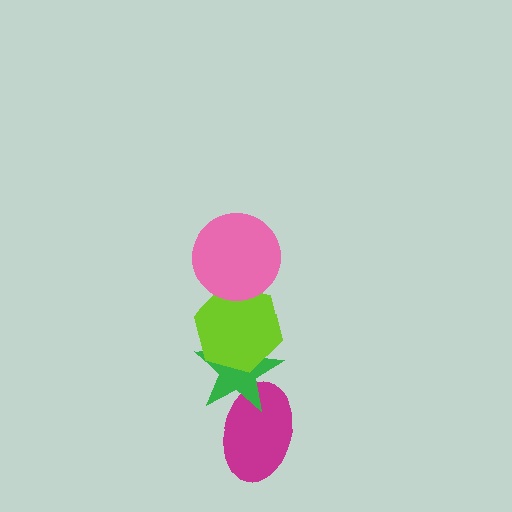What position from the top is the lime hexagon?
The lime hexagon is 2nd from the top.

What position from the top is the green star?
The green star is 3rd from the top.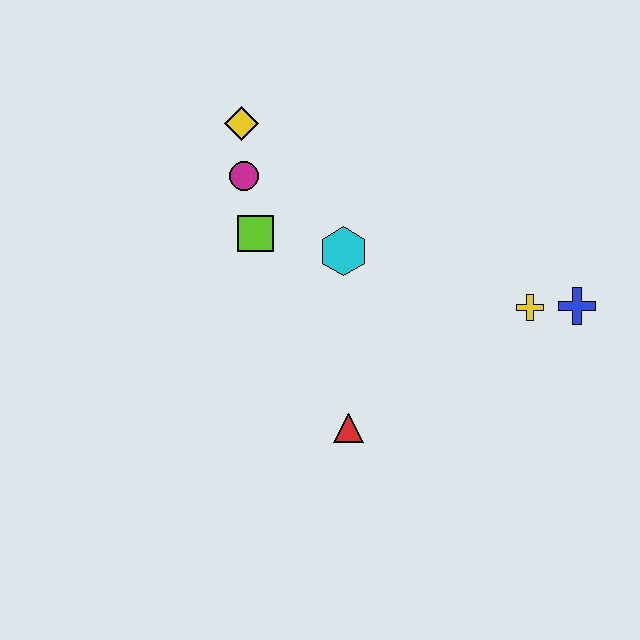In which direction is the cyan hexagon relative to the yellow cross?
The cyan hexagon is to the left of the yellow cross.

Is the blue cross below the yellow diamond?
Yes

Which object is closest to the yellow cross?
The blue cross is closest to the yellow cross.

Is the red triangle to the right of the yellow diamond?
Yes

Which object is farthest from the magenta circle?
The blue cross is farthest from the magenta circle.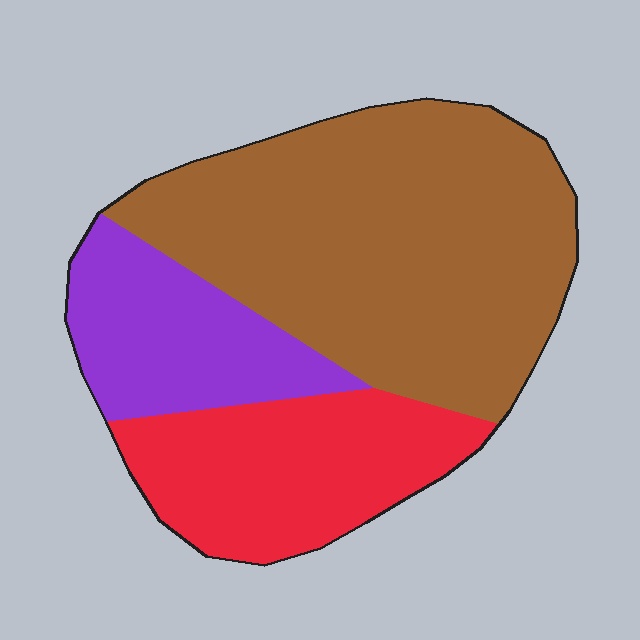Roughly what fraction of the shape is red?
Red covers 25% of the shape.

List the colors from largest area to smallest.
From largest to smallest: brown, red, purple.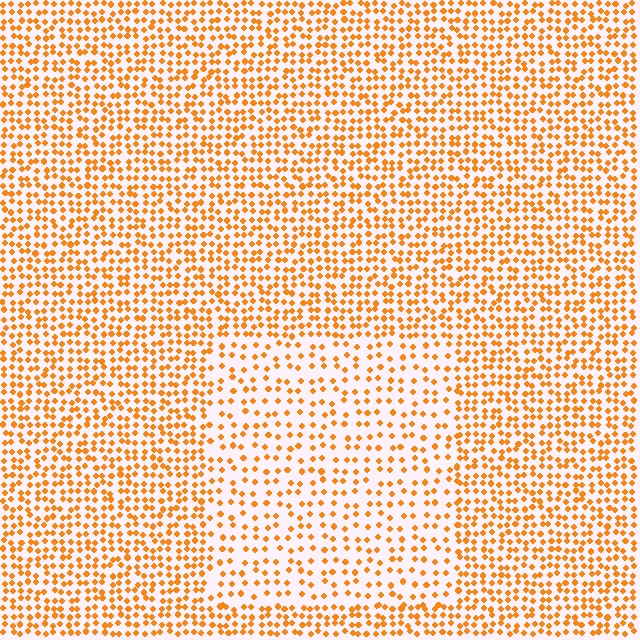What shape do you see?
I see a rectangle.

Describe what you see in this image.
The image contains small orange elements arranged at two different densities. A rectangle-shaped region is visible where the elements are less densely packed than the surrounding area.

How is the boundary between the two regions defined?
The boundary is defined by a change in element density (approximately 1.9x ratio). All elements are the same color, size, and shape.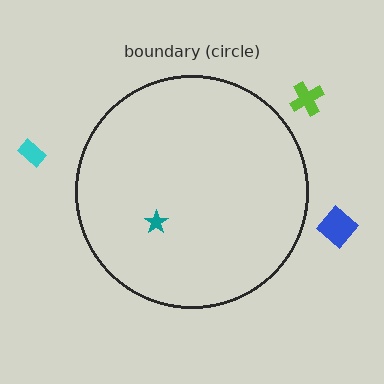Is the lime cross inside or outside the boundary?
Outside.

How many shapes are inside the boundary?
1 inside, 3 outside.